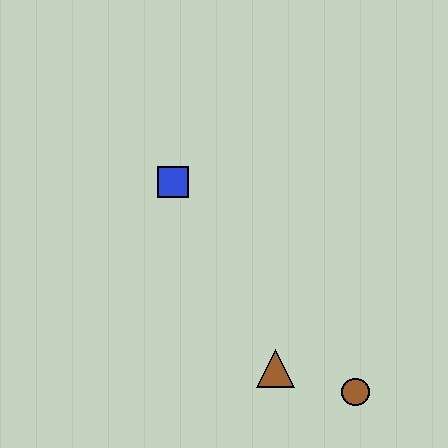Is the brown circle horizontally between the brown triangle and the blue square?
No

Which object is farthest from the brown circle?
The blue square is farthest from the brown circle.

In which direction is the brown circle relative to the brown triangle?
The brown circle is to the right of the brown triangle.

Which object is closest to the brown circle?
The brown triangle is closest to the brown circle.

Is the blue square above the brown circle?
Yes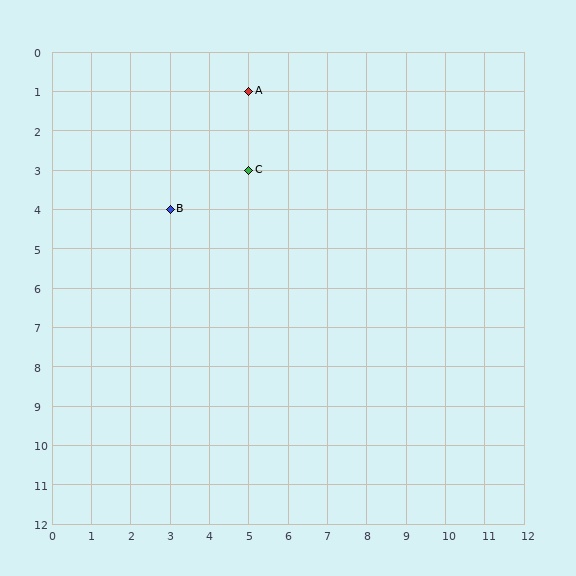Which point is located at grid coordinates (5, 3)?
Point C is at (5, 3).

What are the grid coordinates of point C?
Point C is at grid coordinates (5, 3).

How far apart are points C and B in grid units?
Points C and B are 2 columns and 1 row apart (about 2.2 grid units diagonally).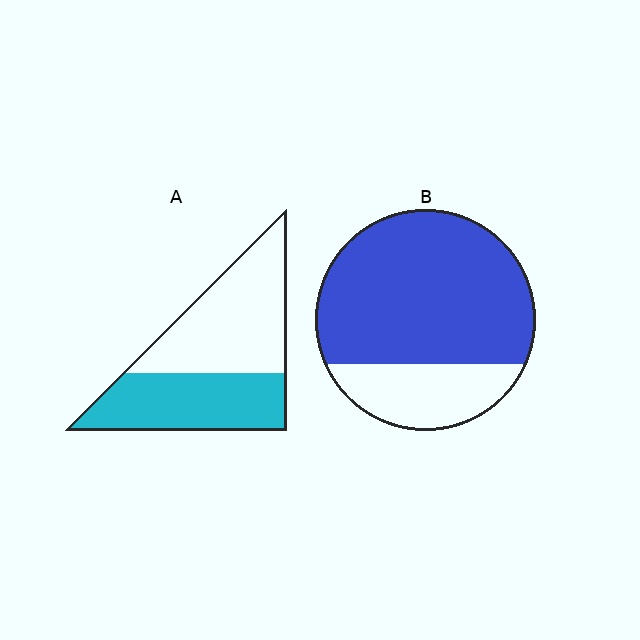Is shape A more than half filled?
No.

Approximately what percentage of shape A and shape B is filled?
A is approximately 45% and B is approximately 75%.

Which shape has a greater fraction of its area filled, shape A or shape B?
Shape B.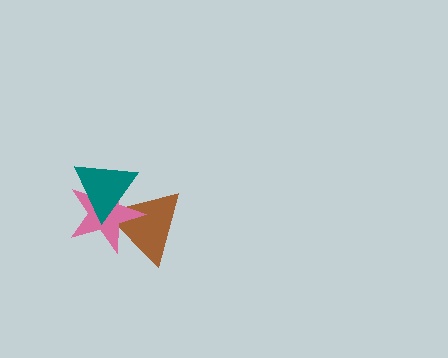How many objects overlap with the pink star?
2 objects overlap with the pink star.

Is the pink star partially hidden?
Yes, it is partially covered by another shape.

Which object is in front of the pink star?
The teal triangle is in front of the pink star.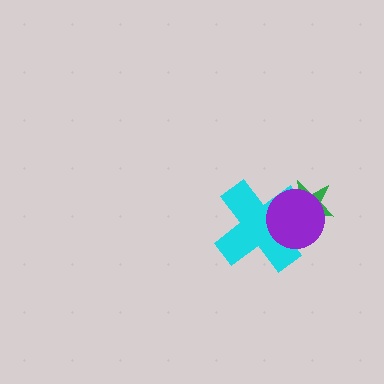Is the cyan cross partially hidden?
Yes, it is partially covered by another shape.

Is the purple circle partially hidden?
No, no other shape covers it.